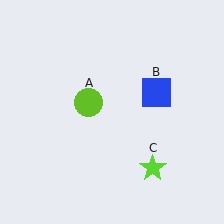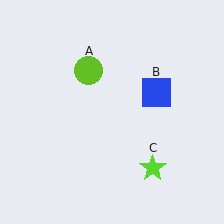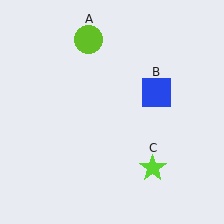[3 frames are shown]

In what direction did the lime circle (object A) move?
The lime circle (object A) moved up.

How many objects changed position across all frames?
1 object changed position: lime circle (object A).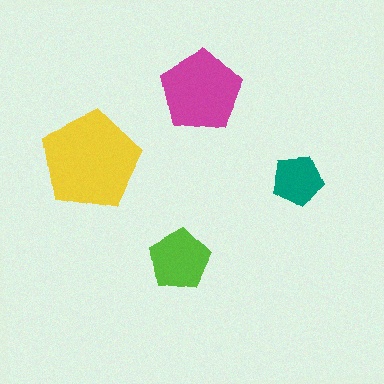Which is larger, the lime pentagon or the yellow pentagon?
The yellow one.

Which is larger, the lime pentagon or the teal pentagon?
The lime one.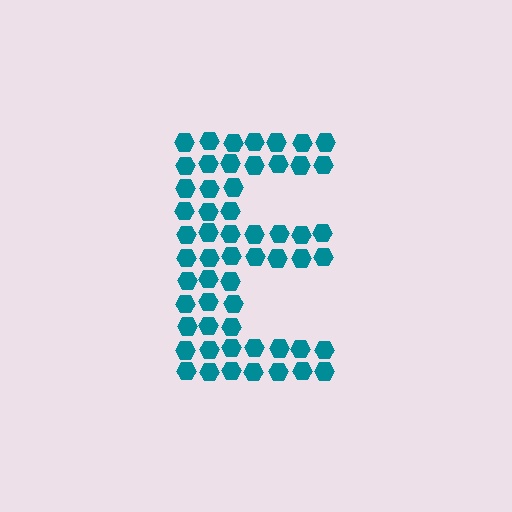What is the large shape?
The large shape is the letter E.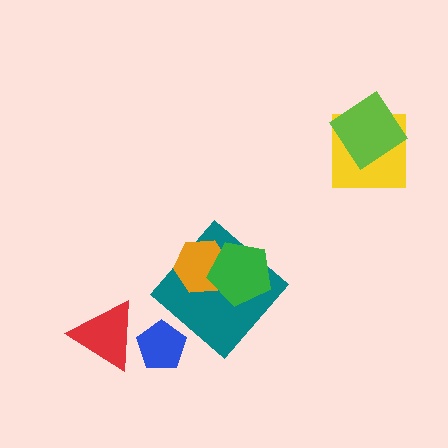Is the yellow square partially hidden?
Yes, it is partially covered by another shape.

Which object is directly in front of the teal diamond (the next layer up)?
The orange hexagon is directly in front of the teal diamond.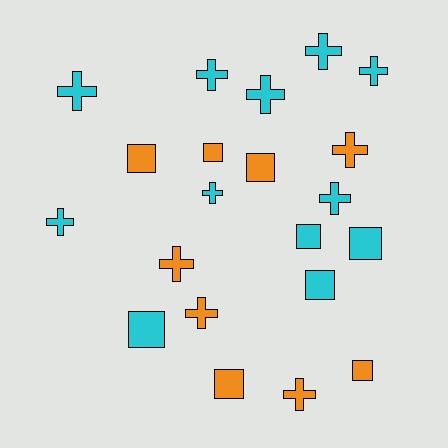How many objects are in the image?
There are 21 objects.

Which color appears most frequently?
Cyan, with 12 objects.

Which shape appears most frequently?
Cross, with 12 objects.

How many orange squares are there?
There are 5 orange squares.